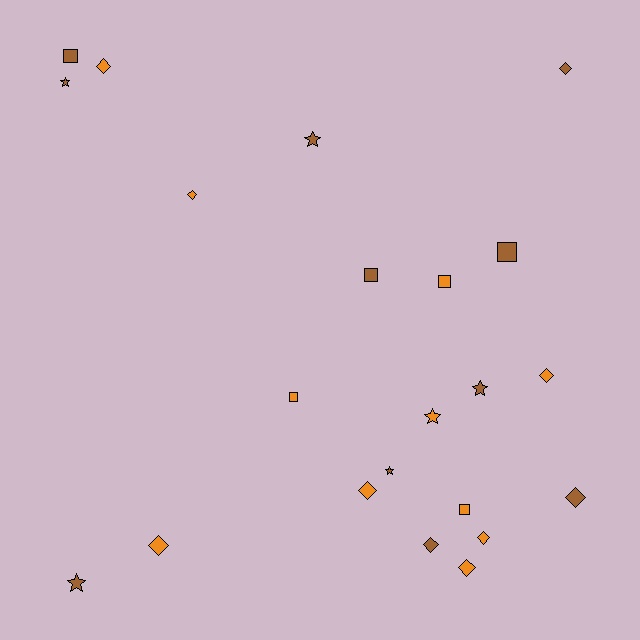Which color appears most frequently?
Orange, with 11 objects.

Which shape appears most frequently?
Diamond, with 10 objects.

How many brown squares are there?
There are 3 brown squares.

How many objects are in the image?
There are 22 objects.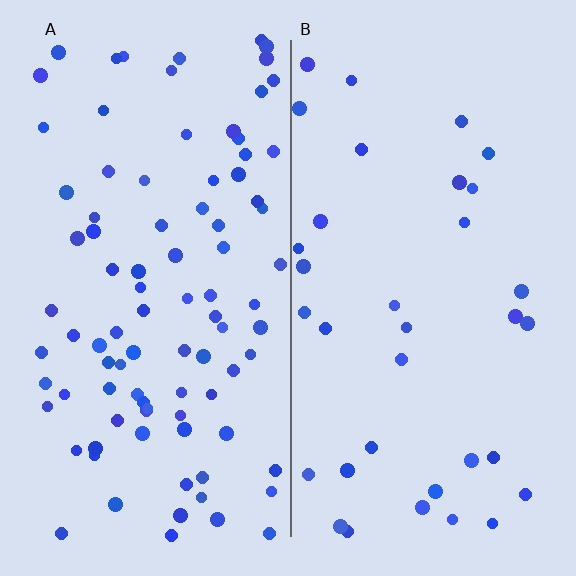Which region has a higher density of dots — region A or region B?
A (the left).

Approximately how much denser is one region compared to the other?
Approximately 2.6× — region A over region B.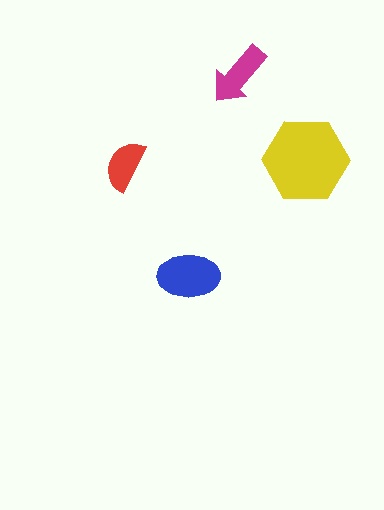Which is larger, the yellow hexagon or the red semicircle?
The yellow hexagon.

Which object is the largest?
The yellow hexagon.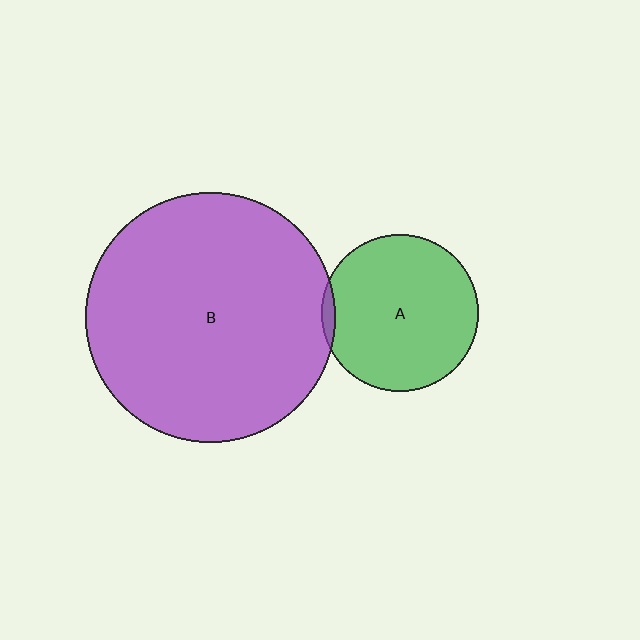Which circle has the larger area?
Circle B (purple).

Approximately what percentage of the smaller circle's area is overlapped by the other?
Approximately 5%.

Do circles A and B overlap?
Yes.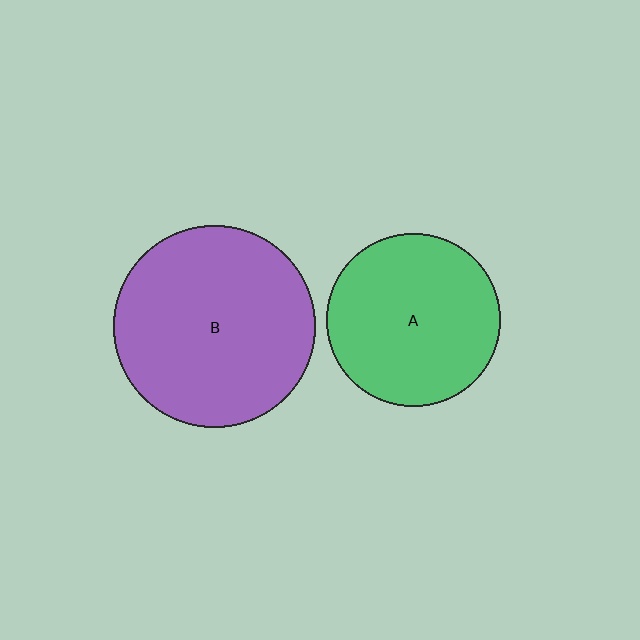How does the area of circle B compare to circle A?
Approximately 1.4 times.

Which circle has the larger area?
Circle B (purple).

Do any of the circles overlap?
No, none of the circles overlap.